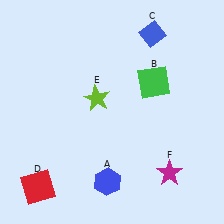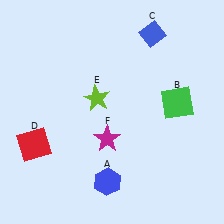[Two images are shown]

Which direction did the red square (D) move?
The red square (D) moved up.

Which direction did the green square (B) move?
The green square (B) moved right.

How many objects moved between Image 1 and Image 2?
3 objects moved between the two images.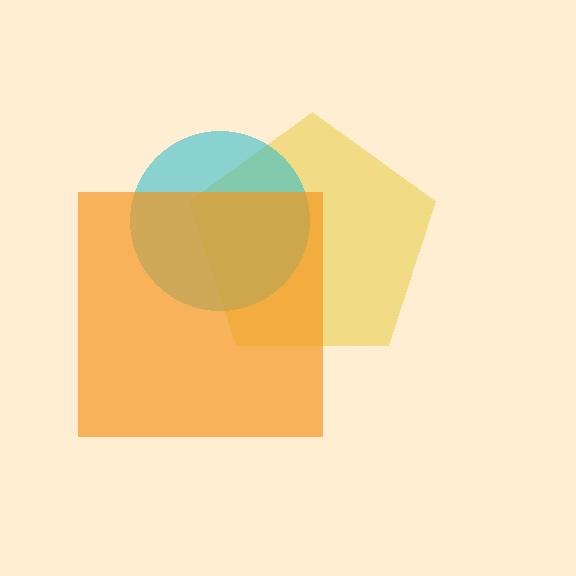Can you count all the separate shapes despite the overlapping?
Yes, there are 3 separate shapes.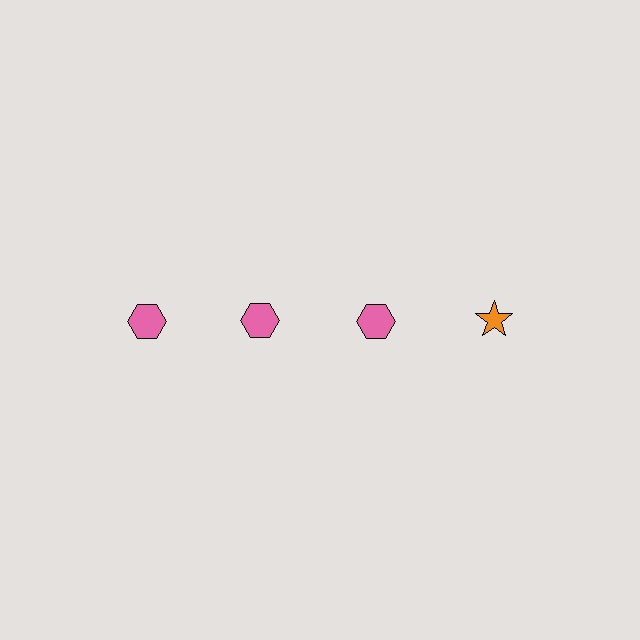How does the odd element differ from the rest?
It differs in both color (orange instead of pink) and shape (star instead of hexagon).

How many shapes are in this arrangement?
There are 4 shapes arranged in a grid pattern.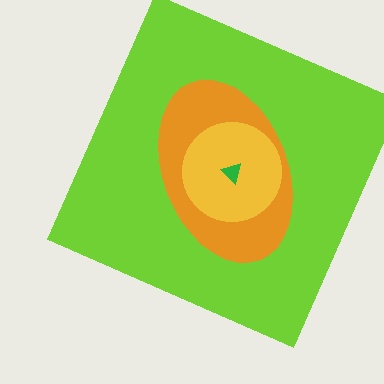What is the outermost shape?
The lime square.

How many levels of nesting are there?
4.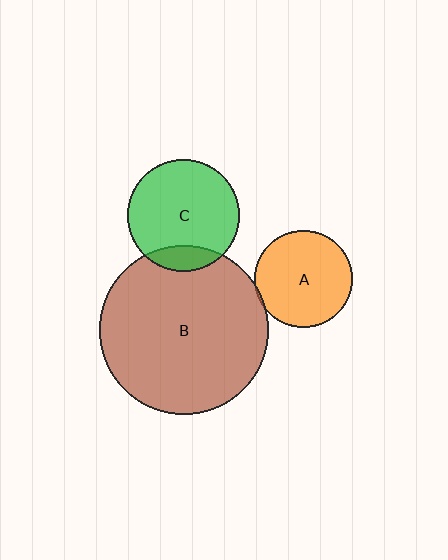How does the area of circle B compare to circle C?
Approximately 2.3 times.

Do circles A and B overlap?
Yes.